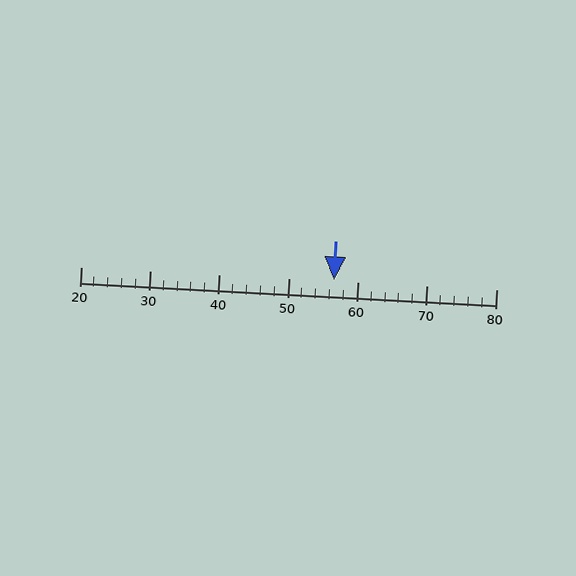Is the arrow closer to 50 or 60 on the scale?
The arrow is closer to 60.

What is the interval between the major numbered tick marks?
The major tick marks are spaced 10 units apart.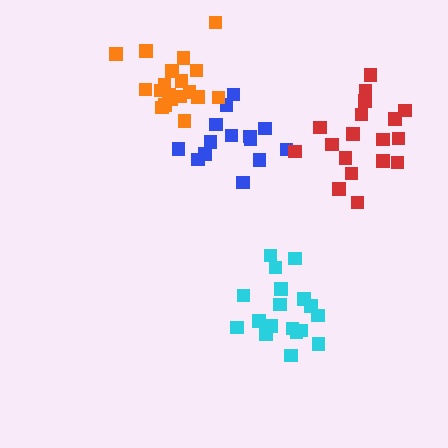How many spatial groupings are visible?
There are 4 spatial groupings.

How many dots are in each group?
Group 1: 14 dots, Group 2: 18 dots, Group 3: 18 dots, Group 4: 19 dots (69 total).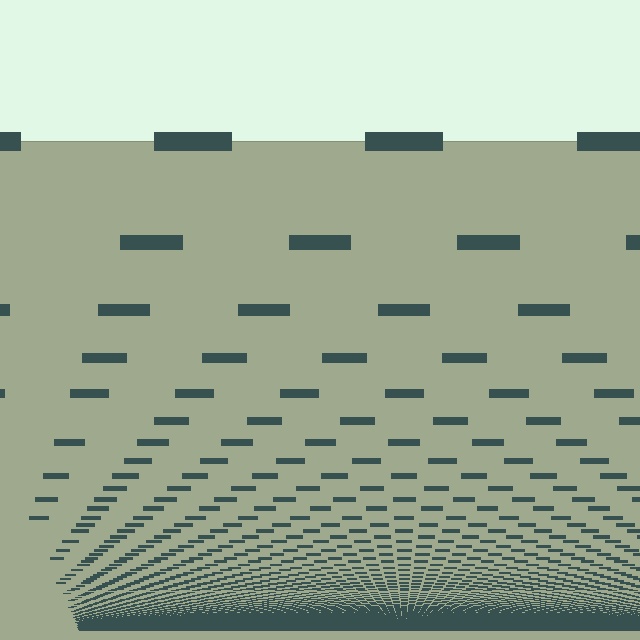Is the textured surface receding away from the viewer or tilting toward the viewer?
The surface appears to tilt toward the viewer. Texture elements get larger and sparser toward the top.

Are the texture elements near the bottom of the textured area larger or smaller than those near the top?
Smaller. The gradient is inverted — elements near the bottom are smaller and denser.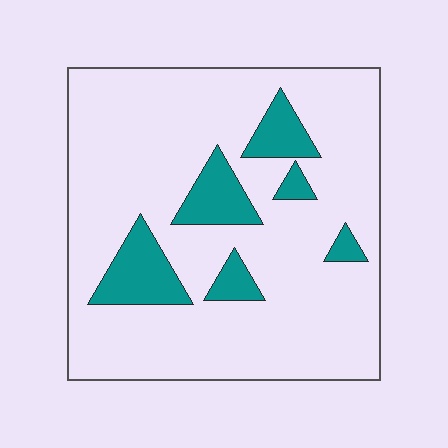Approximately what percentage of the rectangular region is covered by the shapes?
Approximately 15%.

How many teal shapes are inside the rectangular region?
6.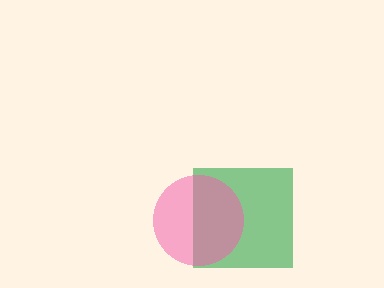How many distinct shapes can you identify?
There are 2 distinct shapes: a green square, a pink circle.